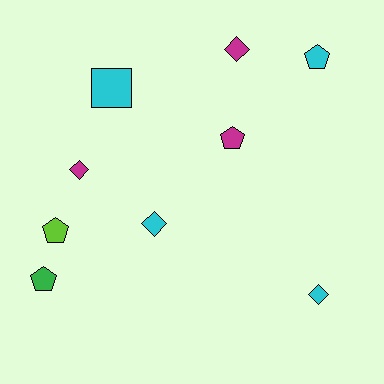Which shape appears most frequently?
Diamond, with 4 objects.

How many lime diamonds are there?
There are no lime diamonds.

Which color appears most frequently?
Cyan, with 4 objects.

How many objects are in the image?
There are 9 objects.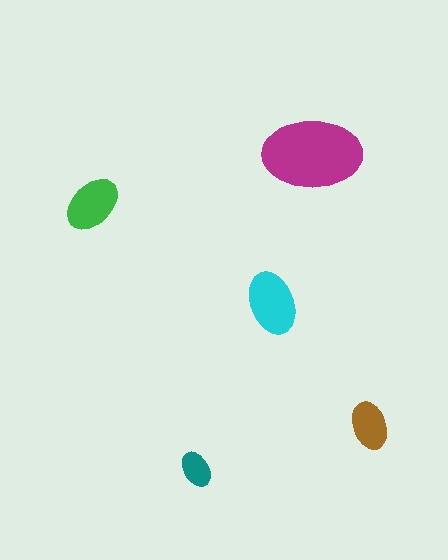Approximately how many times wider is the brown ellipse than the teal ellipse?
About 1.5 times wider.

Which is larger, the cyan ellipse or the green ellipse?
The cyan one.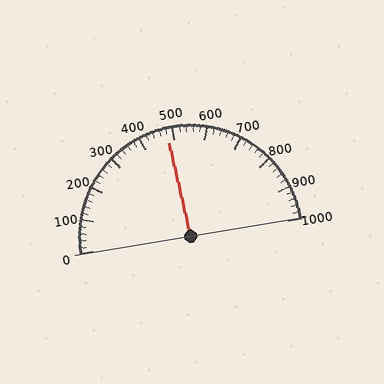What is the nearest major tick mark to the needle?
The nearest major tick mark is 500.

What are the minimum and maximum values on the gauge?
The gauge ranges from 0 to 1000.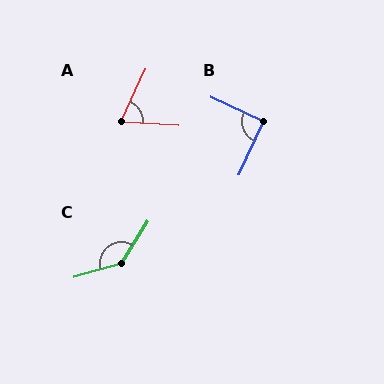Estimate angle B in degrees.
Approximately 91 degrees.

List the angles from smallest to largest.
A (69°), B (91°), C (138°).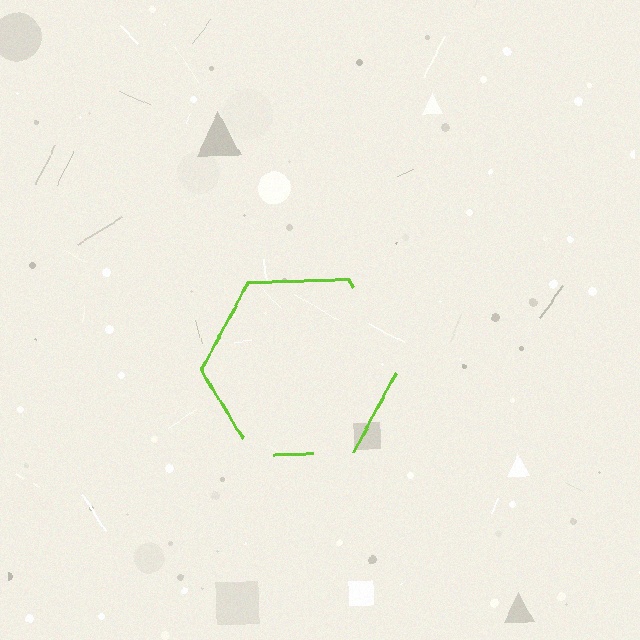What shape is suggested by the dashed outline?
The dashed outline suggests a hexagon.